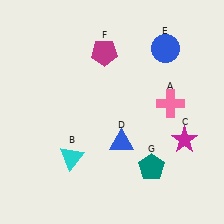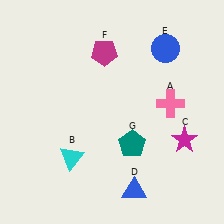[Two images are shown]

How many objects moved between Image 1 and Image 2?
2 objects moved between the two images.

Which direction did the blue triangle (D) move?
The blue triangle (D) moved down.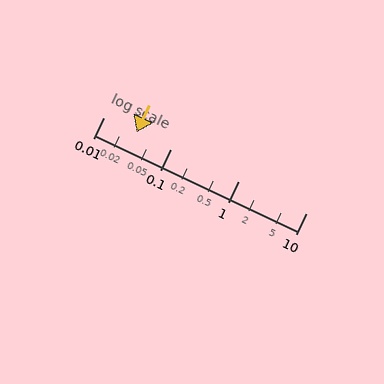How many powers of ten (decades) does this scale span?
The scale spans 3 decades, from 0.01 to 10.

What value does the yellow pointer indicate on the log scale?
The pointer indicates approximately 0.031.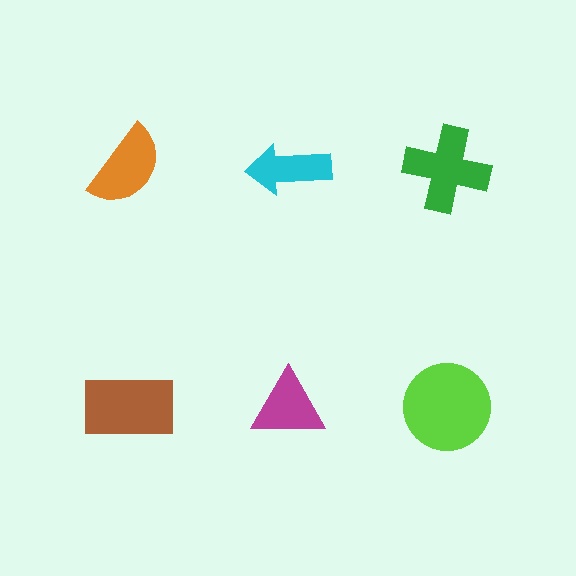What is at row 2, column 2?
A magenta triangle.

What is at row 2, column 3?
A lime circle.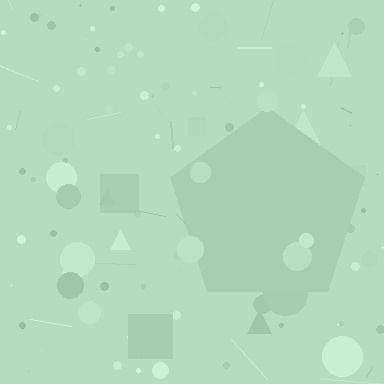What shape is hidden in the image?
A pentagon is hidden in the image.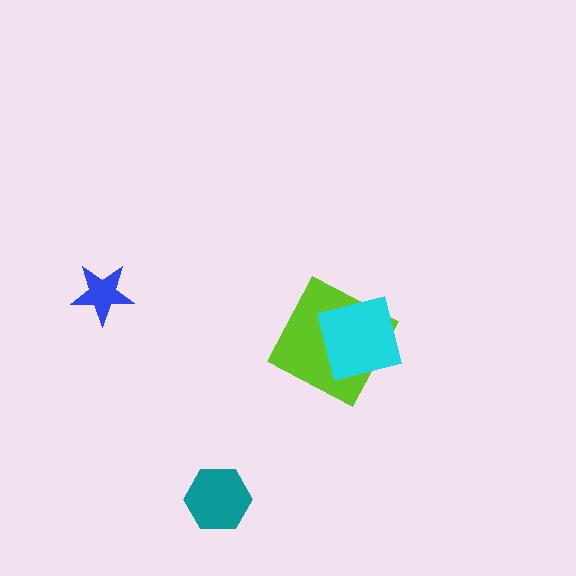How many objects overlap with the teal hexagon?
0 objects overlap with the teal hexagon.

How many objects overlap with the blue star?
0 objects overlap with the blue star.